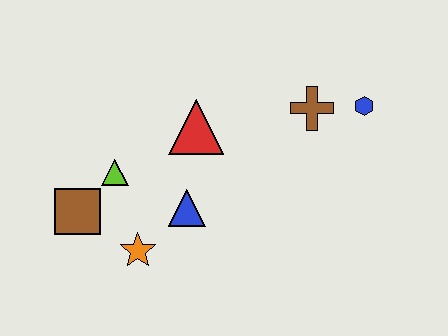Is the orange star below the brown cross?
Yes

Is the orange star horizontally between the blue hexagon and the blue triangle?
No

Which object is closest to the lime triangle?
The brown square is closest to the lime triangle.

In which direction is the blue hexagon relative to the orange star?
The blue hexagon is to the right of the orange star.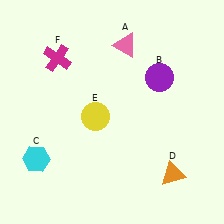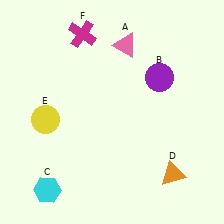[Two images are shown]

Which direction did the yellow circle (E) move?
The yellow circle (E) moved left.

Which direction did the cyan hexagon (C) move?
The cyan hexagon (C) moved down.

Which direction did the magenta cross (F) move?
The magenta cross (F) moved right.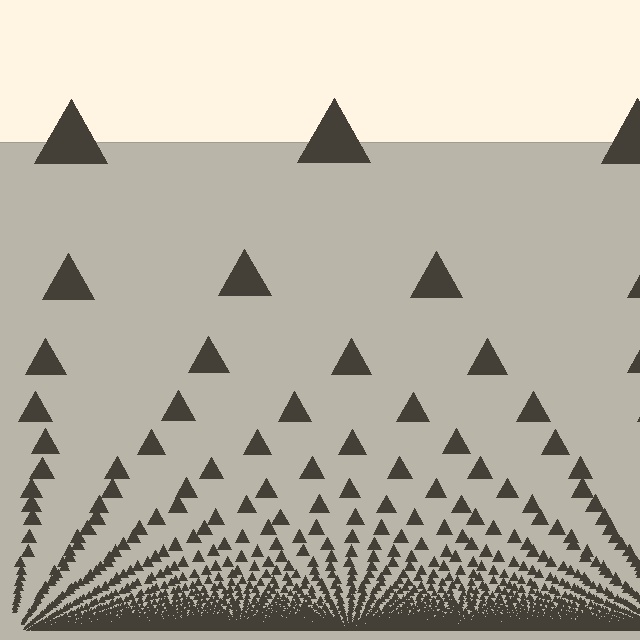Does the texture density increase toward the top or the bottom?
Density increases toward the bottom.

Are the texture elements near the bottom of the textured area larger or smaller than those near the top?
Smaller. The gradient is inverted — elements near the bottom are smaller and denser.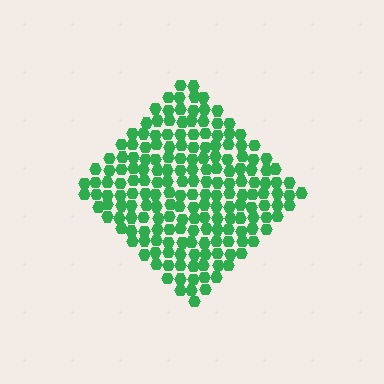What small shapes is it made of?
It is made of small hexagons.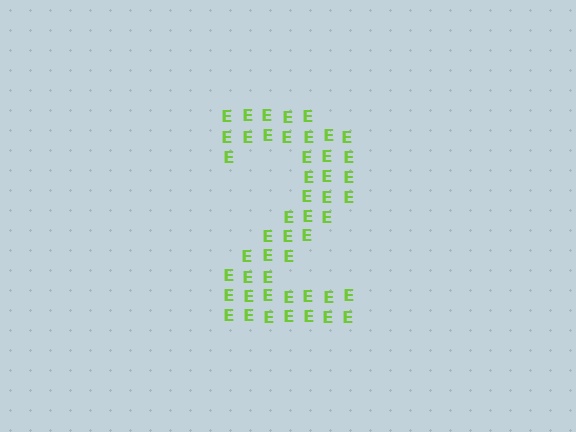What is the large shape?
The large shape is the digit 2.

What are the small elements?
The small elements are letter E's.